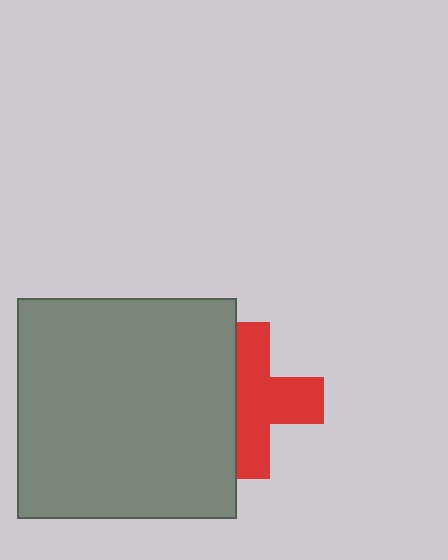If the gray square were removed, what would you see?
You would see the complete red cross.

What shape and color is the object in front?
The object in front is a gray square.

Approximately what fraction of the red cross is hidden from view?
Roughly 40% of the red cross is hidden behind the gray square.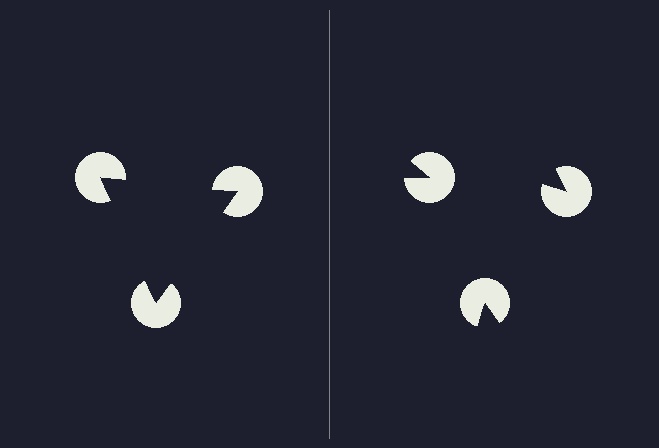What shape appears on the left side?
An illusory triangle.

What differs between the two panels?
The pac-man discs are positioned identically on both sides; only the wedge orientations differ. On the left they align to a triangle; on the right they are misaligned.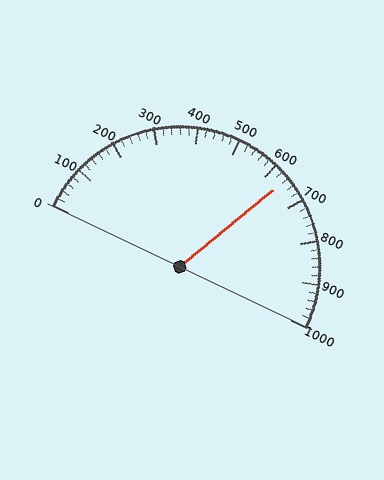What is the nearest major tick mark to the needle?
The nearest major tick mark is 600.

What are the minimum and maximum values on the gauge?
The gauge ranges from 0 to 1000.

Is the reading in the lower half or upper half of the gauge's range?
The reading is in the upper half of the range (0 to 1000).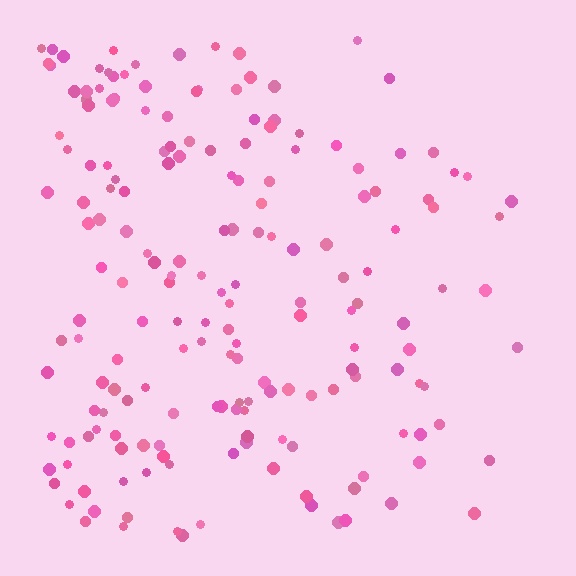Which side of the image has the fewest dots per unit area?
The right.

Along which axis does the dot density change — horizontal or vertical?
Horizontal.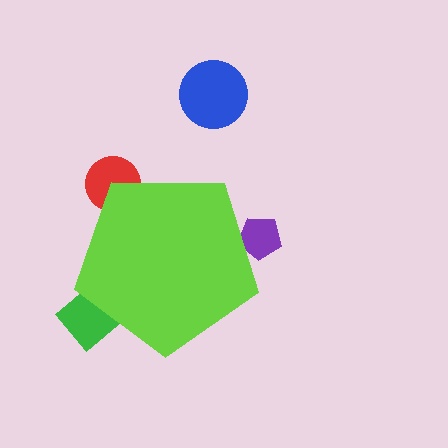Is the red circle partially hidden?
Yes, the red circle is partially hidden behind the lime pentagon.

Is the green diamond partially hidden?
Yes, the green diamond is partially hidden behind the lime pentagon.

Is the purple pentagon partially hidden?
Yes, the purple pentagon is partially hidden behind the lime pentagon.